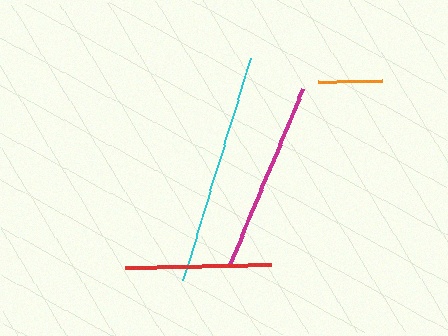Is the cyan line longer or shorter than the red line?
The cyan line is longer than the red line.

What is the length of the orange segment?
The orange segment is approximately 64 pixels long.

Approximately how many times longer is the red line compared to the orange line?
The red line is approximately 2.3 times the length of the orange line.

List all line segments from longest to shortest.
From longest to shortest: cyan, magenta, red, orange.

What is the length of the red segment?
The red segment is approximately 146 pixels long.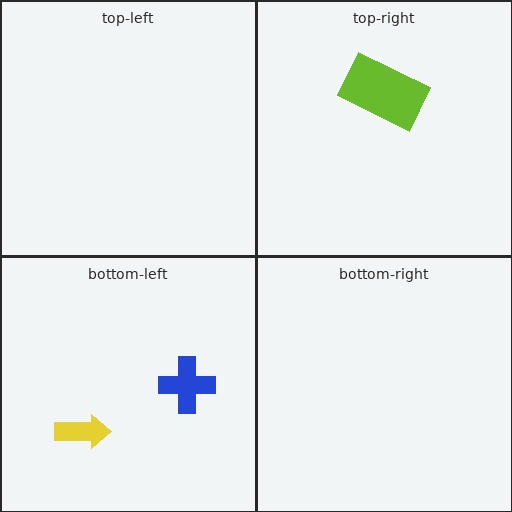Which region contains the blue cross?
The bottom-left region.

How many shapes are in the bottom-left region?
2.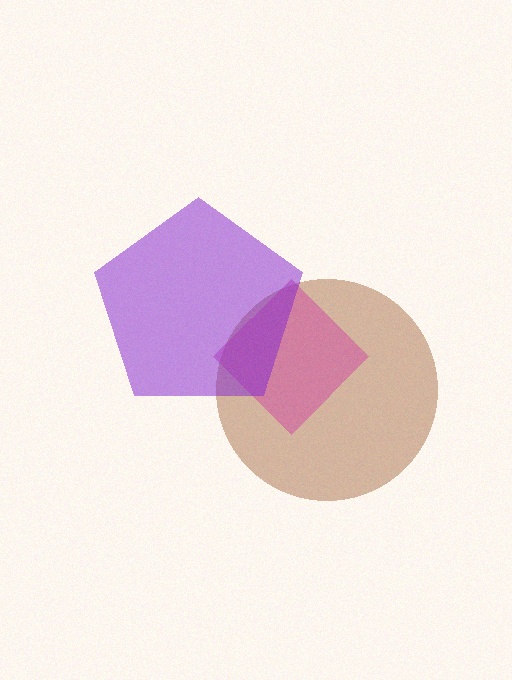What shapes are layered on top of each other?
The layered shapes are: a brown circle, a magenta diamond, a purple pentagon.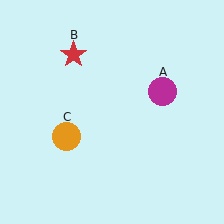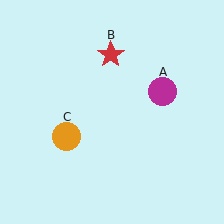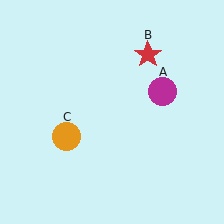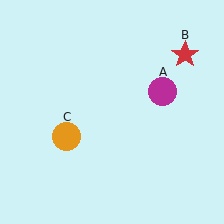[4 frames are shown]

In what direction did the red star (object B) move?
The red star (object B) moved right.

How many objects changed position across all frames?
1 object changed position: red star (object B).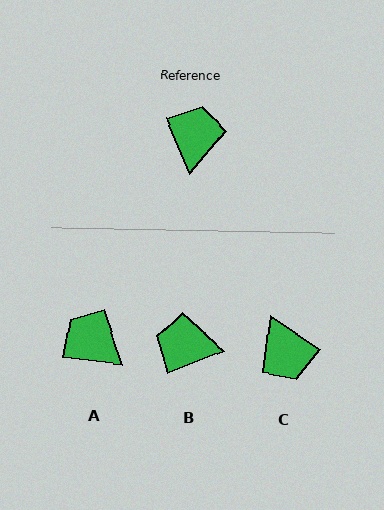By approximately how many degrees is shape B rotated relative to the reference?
Approximately 88 degrees counter-clockwise.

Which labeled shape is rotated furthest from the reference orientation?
C, about 147 degrees away.